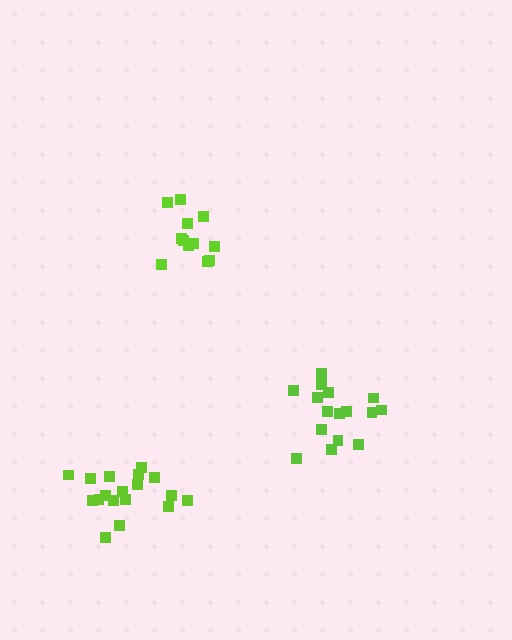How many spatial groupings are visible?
There are 3 spatial groupings.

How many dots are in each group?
Group 1: 12 dots, Group 2: 16 dots, Group 3: 18 dots (46 total).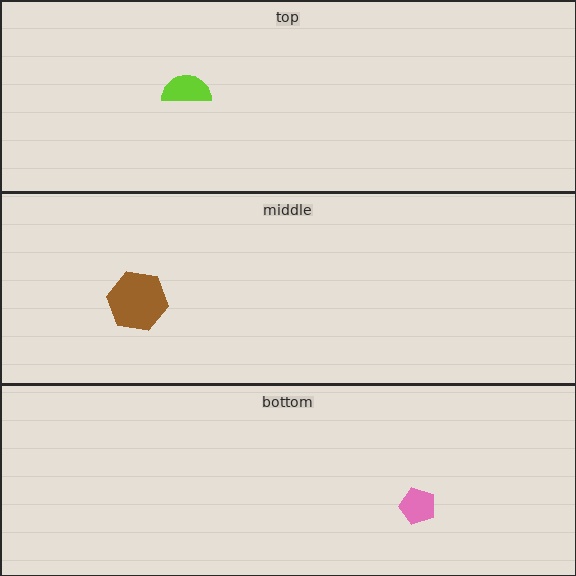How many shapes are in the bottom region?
1.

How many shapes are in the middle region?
1.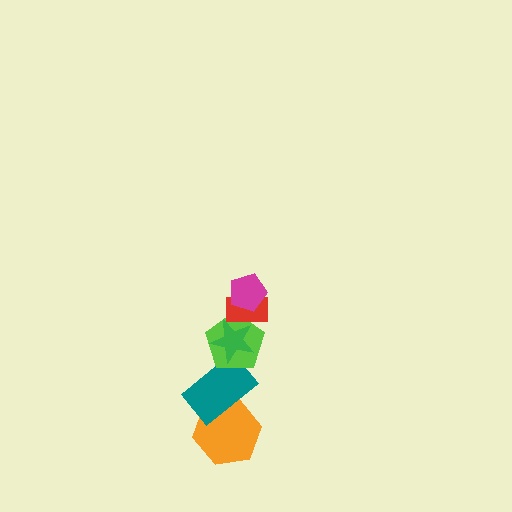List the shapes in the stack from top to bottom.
From top to bottom: the magenta pentagon, the red rectangle, the green star, the lime pentagon, the teal rectangle, the orange hexagon.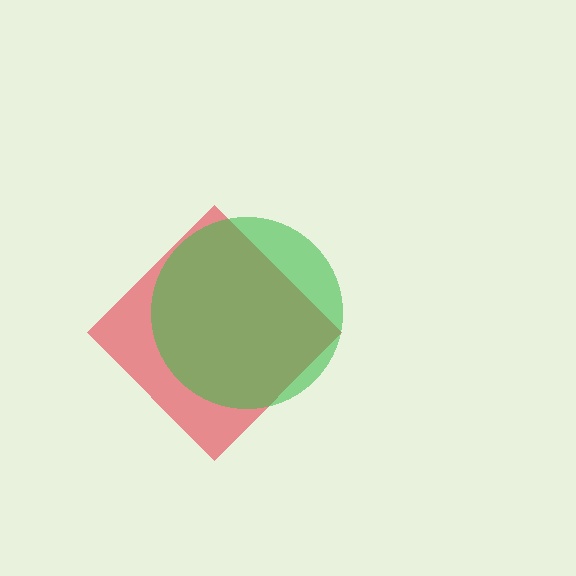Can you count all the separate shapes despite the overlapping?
Yes, there are 2 separate shapes.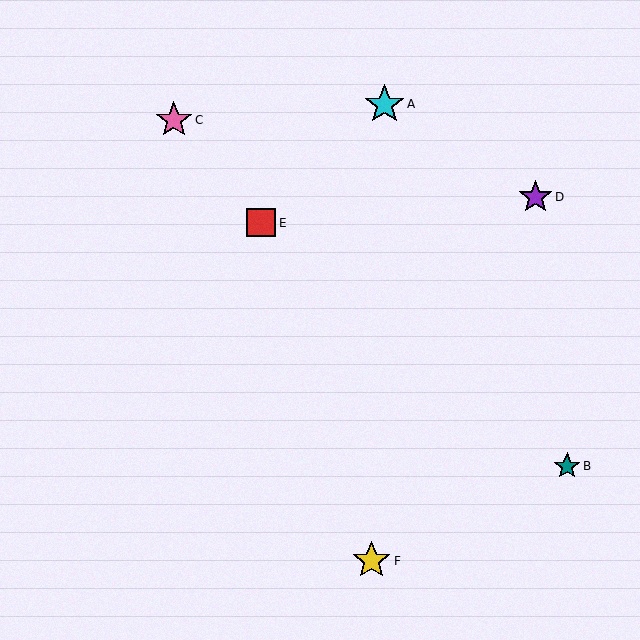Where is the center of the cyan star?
The center of the cyan star is at (384, 104).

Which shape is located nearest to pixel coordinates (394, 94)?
The cyan star (labeled A) at (384, 104) is nearest to that location.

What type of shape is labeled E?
Shape E is a red square.